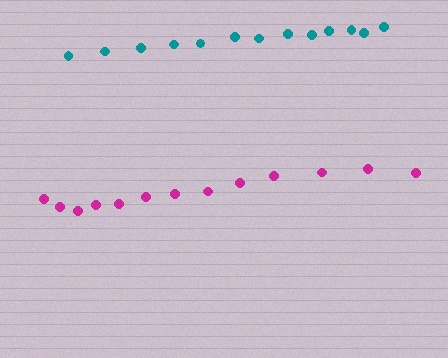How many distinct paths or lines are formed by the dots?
There are 2 distinct paths.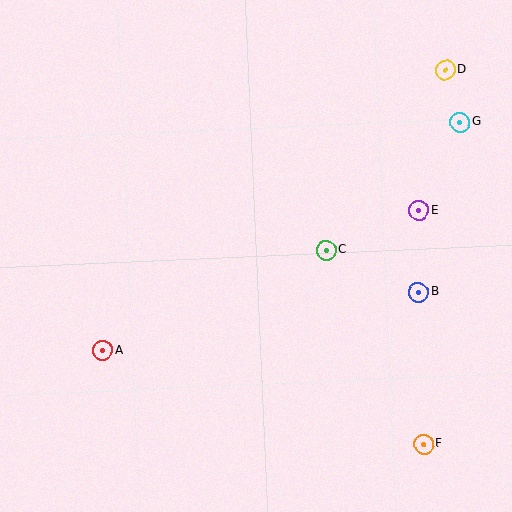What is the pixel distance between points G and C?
The distance between G and C is 185 pixels.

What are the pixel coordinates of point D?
Point D is at (445, 70).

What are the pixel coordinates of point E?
Point E is at (419, 211).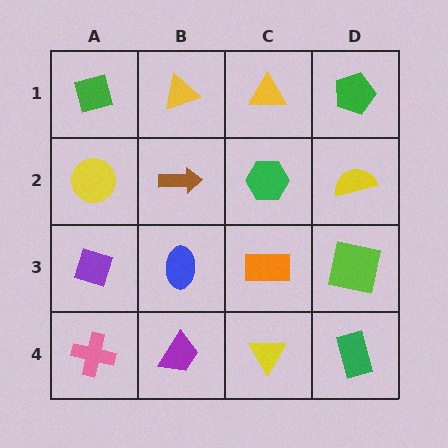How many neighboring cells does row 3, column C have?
4.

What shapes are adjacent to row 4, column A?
A purple diamond (row 3, column A), a purple trapezoid (row 4, column B).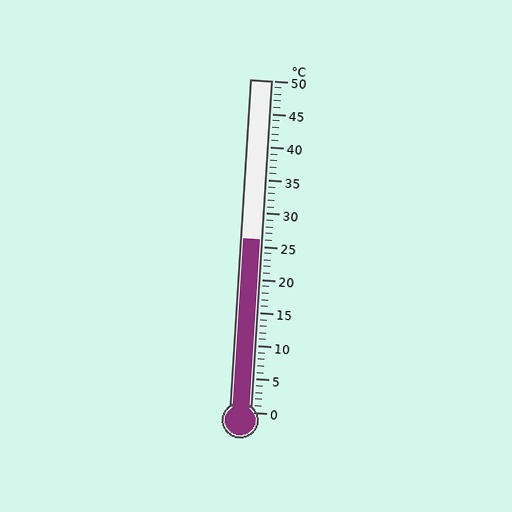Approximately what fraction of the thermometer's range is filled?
The thermometer is filled to approximately 50% of its range.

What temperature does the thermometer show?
The thermometer shows approximately 26°C.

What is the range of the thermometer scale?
The thermometer scale ranges from 0°C to 50°C.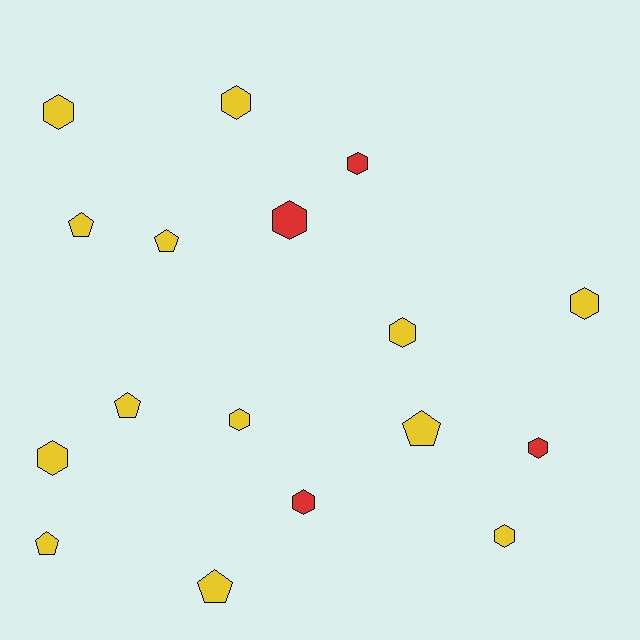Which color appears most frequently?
Yellow, with 13 objects.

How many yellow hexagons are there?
There are 7 yellow hexagons.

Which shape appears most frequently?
Hexagon, with 11 objects.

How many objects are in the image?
There are 17 objects.